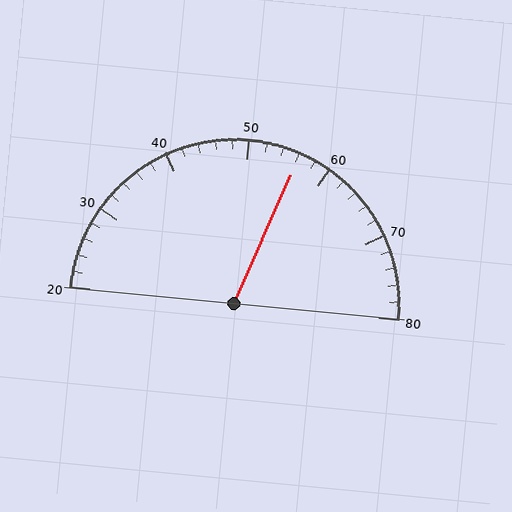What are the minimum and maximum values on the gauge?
The gauge ranges from 20 to 80.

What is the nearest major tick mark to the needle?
The nearest major tick mark is 60.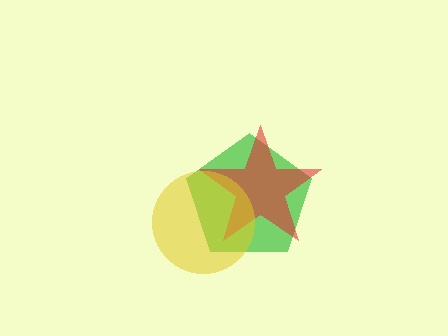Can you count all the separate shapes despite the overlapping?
Yes, there are 3 separate shapes.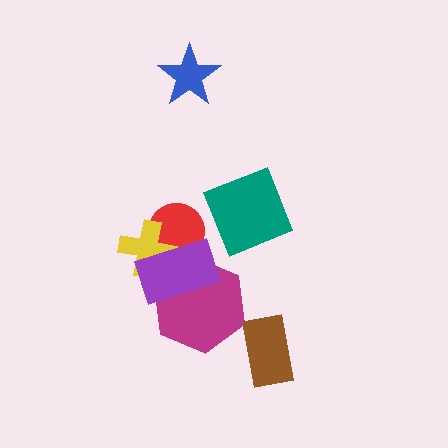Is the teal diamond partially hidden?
No, no other shape covers it.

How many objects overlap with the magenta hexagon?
1 object overlaps with the magenta hexagon.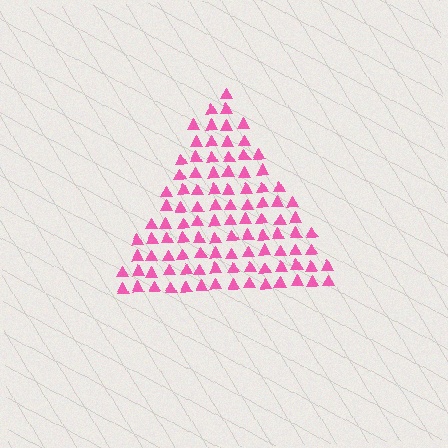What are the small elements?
The small elements are triangles.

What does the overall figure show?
The overall figure shows a triangle.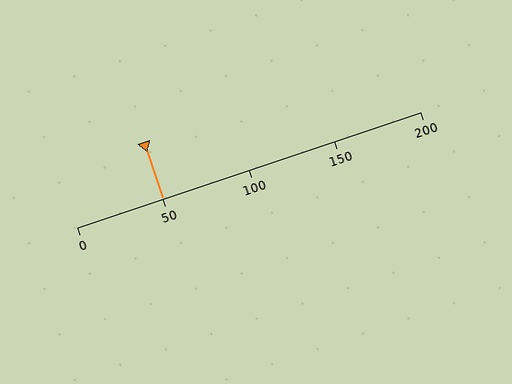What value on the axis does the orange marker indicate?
The marker indicates approximately 50.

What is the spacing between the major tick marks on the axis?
The major ticks are spaced 50 apart.